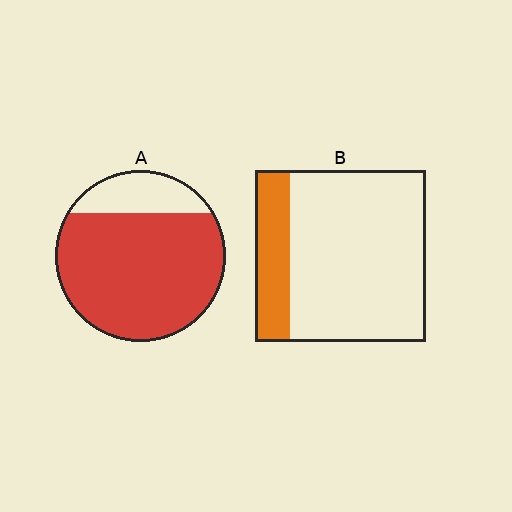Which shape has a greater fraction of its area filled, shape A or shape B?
Shape A.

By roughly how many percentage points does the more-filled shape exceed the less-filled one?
By roughly 60 percentage points (A over B).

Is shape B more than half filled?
No.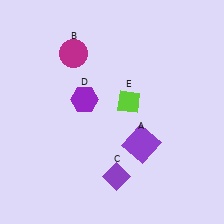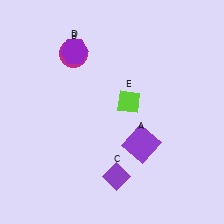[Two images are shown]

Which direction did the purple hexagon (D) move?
The purple hexagon (D) moved up.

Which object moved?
The purple hexagon (D) moved up.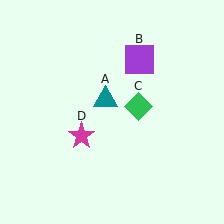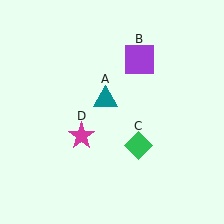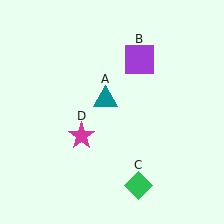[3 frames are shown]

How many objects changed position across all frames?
1 object changed position: green diamond (object C).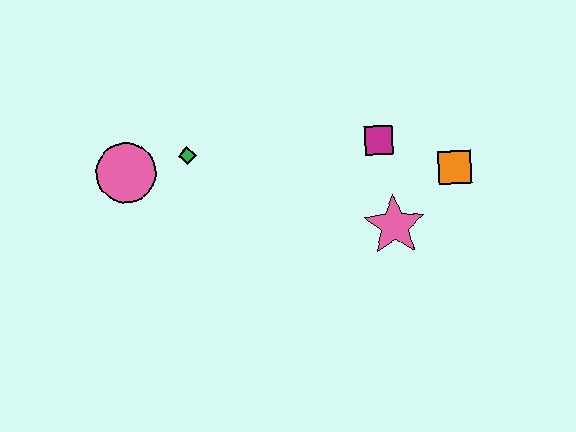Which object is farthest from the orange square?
The pink circle is farthest from the orange square.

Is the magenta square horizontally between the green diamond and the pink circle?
No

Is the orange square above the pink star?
Yes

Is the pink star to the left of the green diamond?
No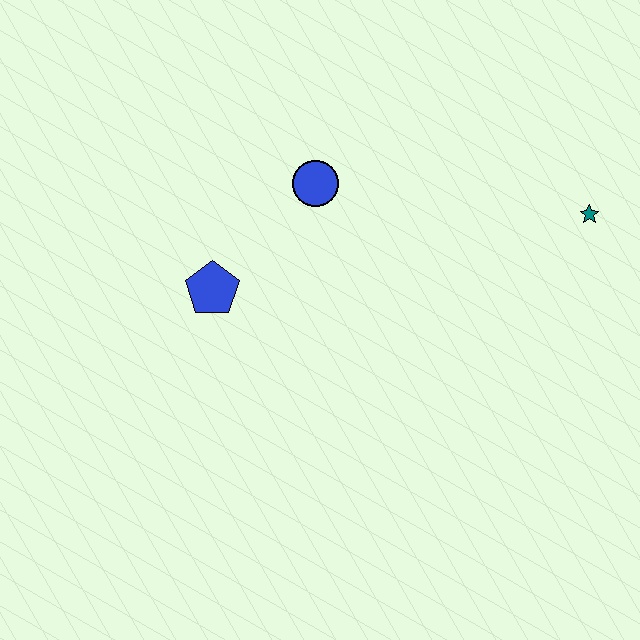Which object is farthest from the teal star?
The blue pentagon is farthest from the teal star.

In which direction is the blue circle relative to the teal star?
The blue circle is to the left of the teal star.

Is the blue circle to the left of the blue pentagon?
No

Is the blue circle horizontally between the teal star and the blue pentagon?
Yes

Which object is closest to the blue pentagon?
The blue circle is closest to the blue pentagon.